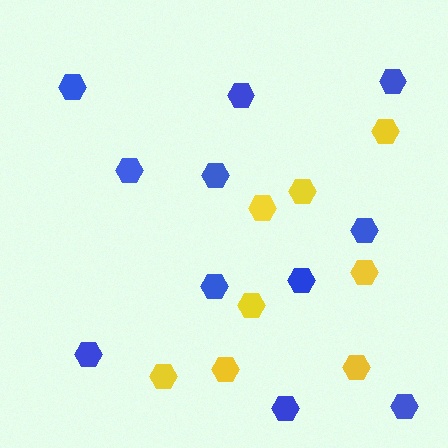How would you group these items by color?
There are 2 groups: one group of yellow hexagons (8) and one group of blue hexagons (11).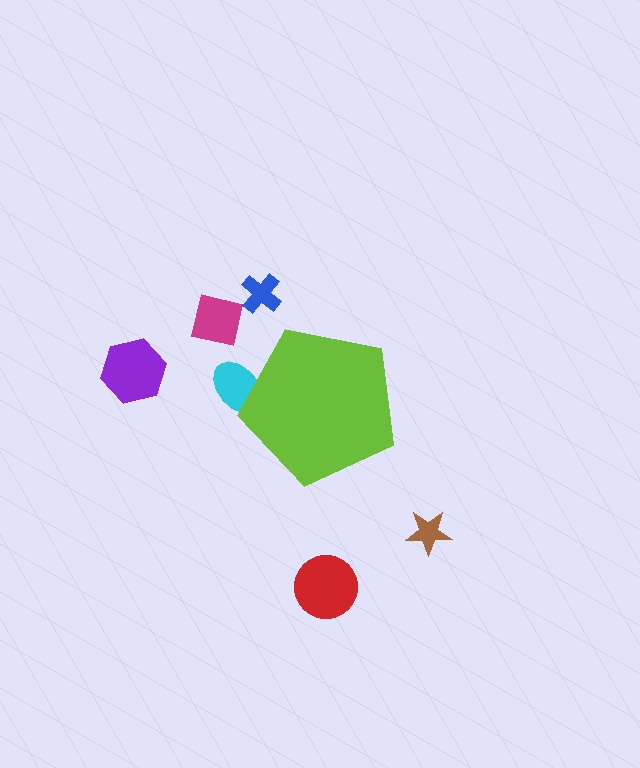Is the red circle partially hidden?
No, the red circle is fully visible.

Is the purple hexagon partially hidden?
No, the purple hexagon is fully visible.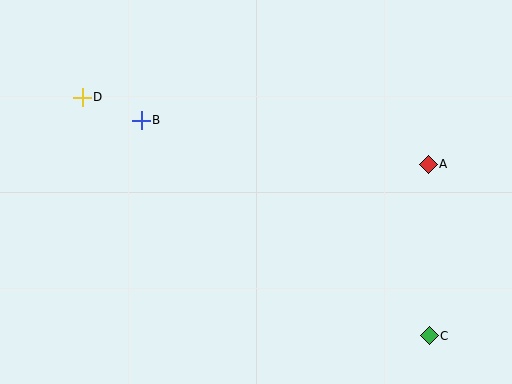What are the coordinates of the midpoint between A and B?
The midpoint between A and B is at (285, 142).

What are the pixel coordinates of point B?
Point B is at (141, 120).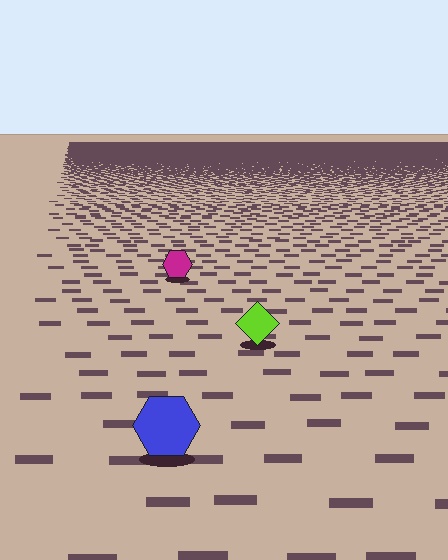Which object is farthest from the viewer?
The magenta hexagon is farthest from the viewer. It appears smaller and the ground texture around it is denser.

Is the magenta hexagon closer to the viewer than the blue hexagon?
No. The blue hexagon is closer — you can tell from the texture gradient: the ground texture is coarser near it.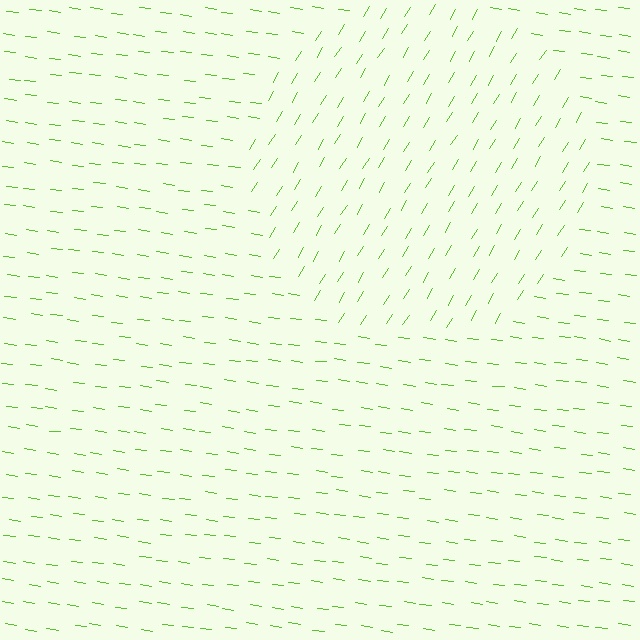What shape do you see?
I see a circle.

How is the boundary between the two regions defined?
The boundary is defined purely by a change in line orientation (approximately 66 degrees difference). All lines are the same color and thickness.